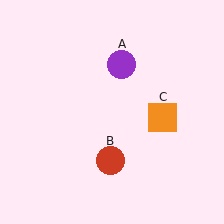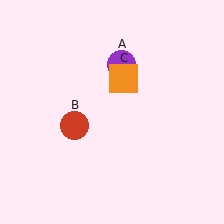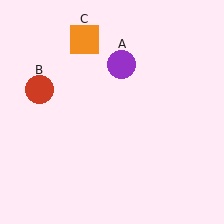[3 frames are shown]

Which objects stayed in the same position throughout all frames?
Purple circle (object A) remained stationary.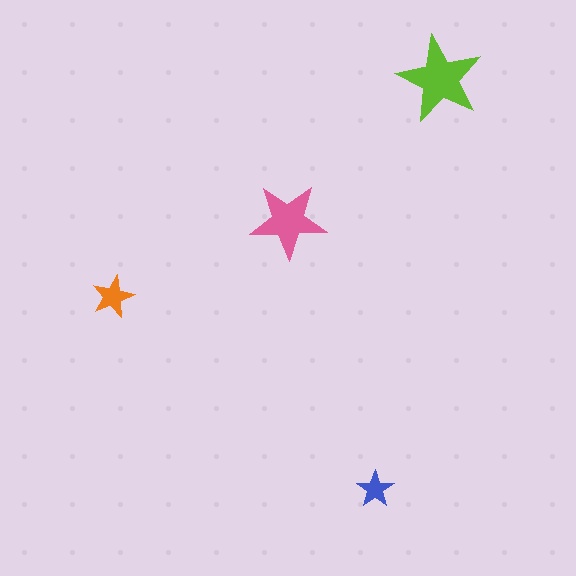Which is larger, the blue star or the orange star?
The orange one.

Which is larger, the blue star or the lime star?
The lime one.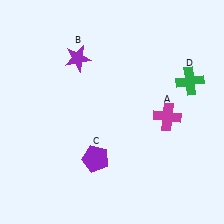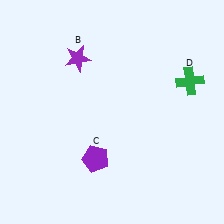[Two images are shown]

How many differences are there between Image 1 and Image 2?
There is 1 difference between the two images.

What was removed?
The magenta cross (A) was removed in Image 2.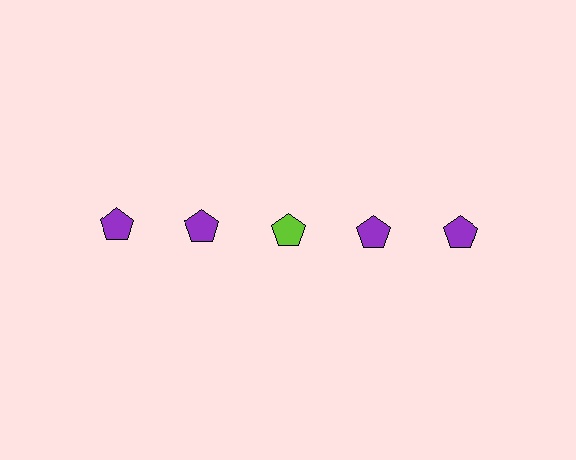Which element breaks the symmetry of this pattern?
The lime pentagon in the top row, center column breaks the symmetry. All other shapes are purple pentagons.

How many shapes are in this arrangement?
There are 5 shapes arranged in a grid pattern.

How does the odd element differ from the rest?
It has a different color: lime instead of purple.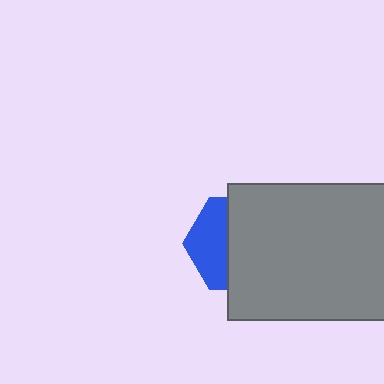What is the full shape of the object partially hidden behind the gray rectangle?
The partially hidden object is a blue hexagon.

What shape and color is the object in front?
The object in front is a gray rectangle.